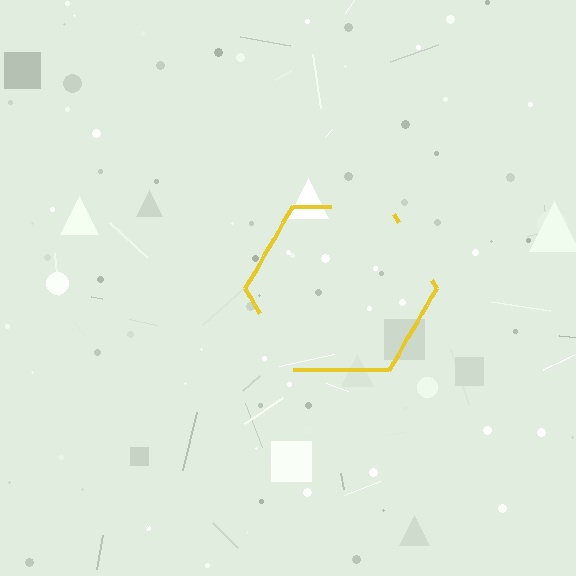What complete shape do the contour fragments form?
The contour fragments form a hexagon.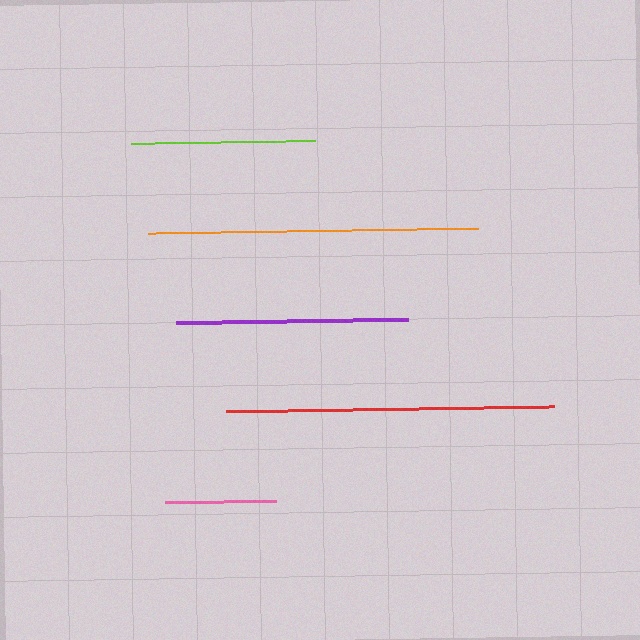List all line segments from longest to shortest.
From longest to shortest: orange, red, purple, lime, pink.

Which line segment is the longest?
The orange line is the longest at approximately 329 pixels.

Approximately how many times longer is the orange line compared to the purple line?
The orange line is approximately 1.4 times the length of the purple line.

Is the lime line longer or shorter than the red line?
The red line is longer than the lime line.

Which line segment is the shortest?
The pink line is the shortest at approximately 112 pixels.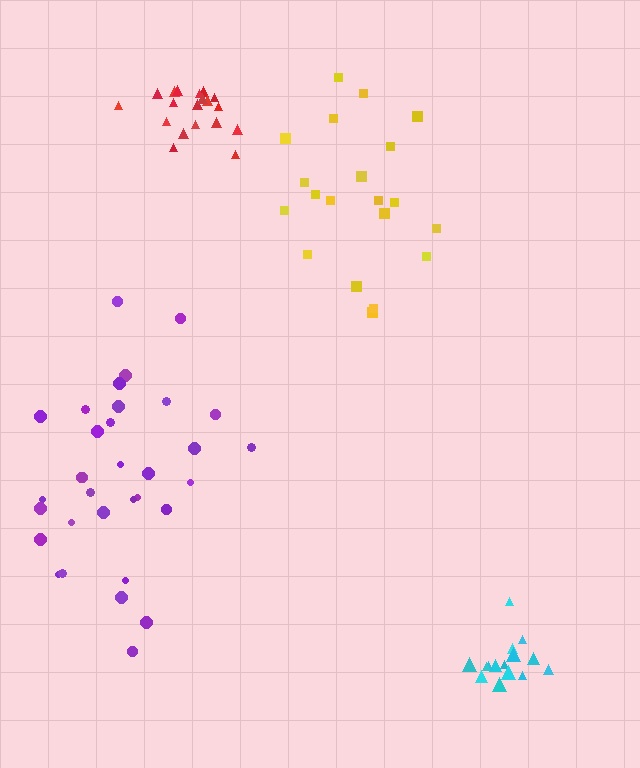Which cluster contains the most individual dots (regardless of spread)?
Purple (34).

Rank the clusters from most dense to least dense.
red, cyan, purple, yellow.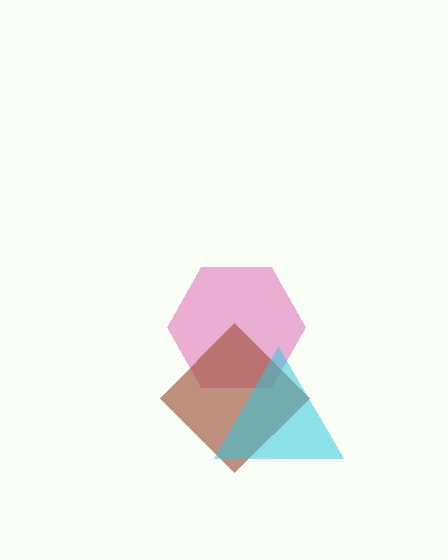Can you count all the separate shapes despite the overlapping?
Yes, there are 3 separate shapes.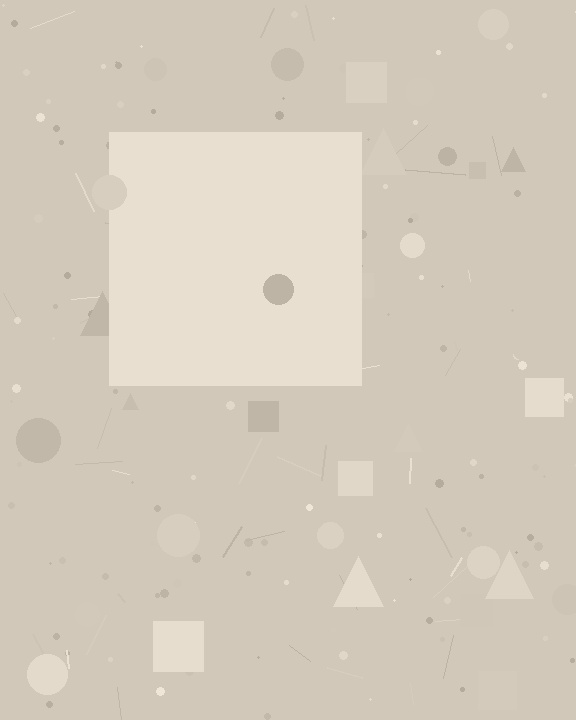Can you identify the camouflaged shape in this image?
The camouflaged shape is a square.